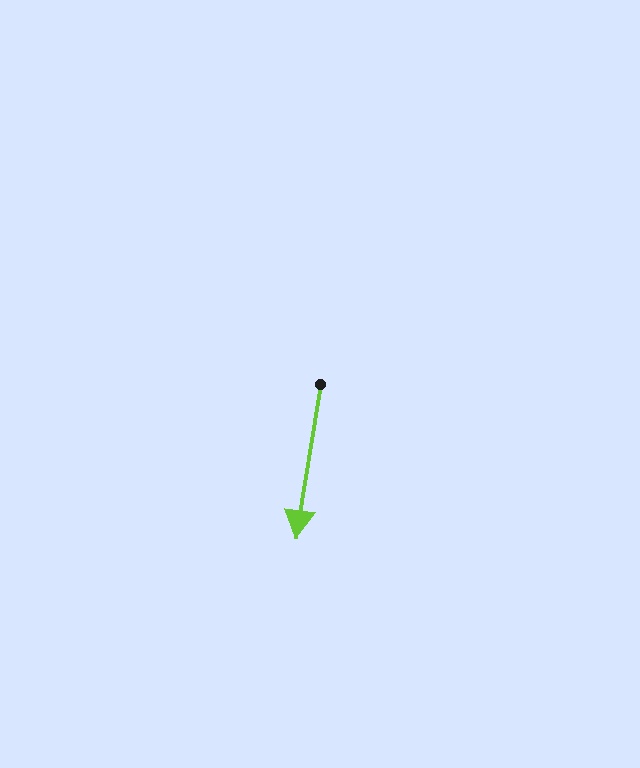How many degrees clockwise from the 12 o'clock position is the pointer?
Approximately 189 degrees.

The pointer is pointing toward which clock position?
Roughly 6 o'clock.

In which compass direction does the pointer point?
South.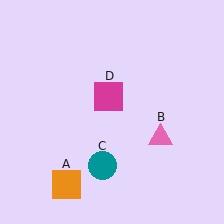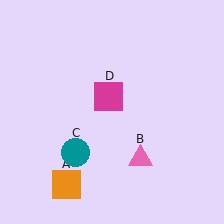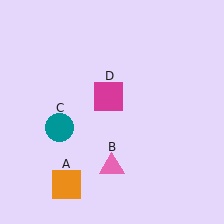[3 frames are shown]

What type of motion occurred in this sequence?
The pink triangle (object B), teal circle (object C) rotated clockwise around the center of the scene.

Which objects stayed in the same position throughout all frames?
Orange square (object A) and magenta square (object D) remained stationary.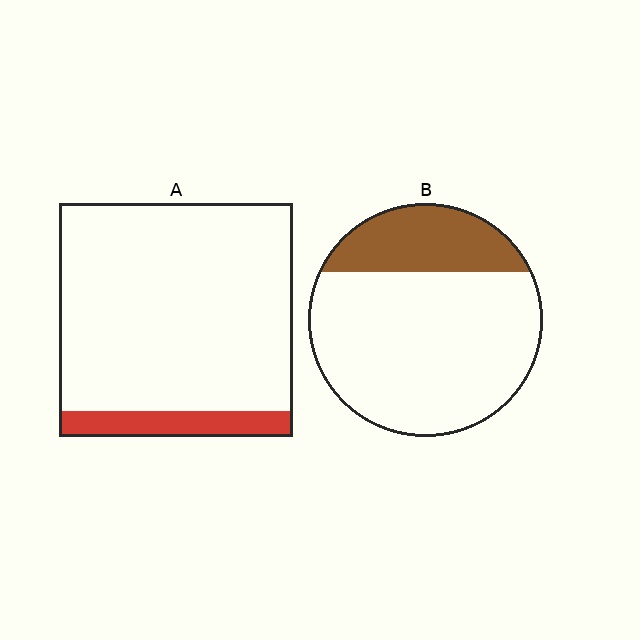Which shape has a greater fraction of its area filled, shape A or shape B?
Shape B.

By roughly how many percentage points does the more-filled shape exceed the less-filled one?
By roughly 15 percentage points (B over A).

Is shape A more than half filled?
No.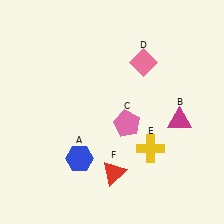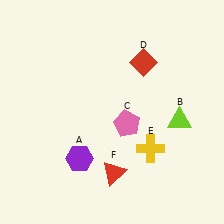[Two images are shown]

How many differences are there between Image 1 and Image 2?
There are 3 differences between the two images.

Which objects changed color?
A changed from blue to purple. B changed from magenta to lime. D changed from pink to red.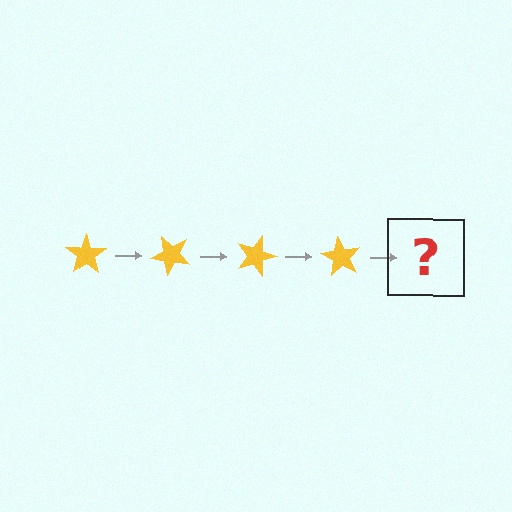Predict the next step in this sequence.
The next step is a yellow star rotated 180 degrees.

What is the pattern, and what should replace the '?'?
The pattern is that the star rotates 45 degrees each step. The '?' should be a yellow star rotated 180 degrees.